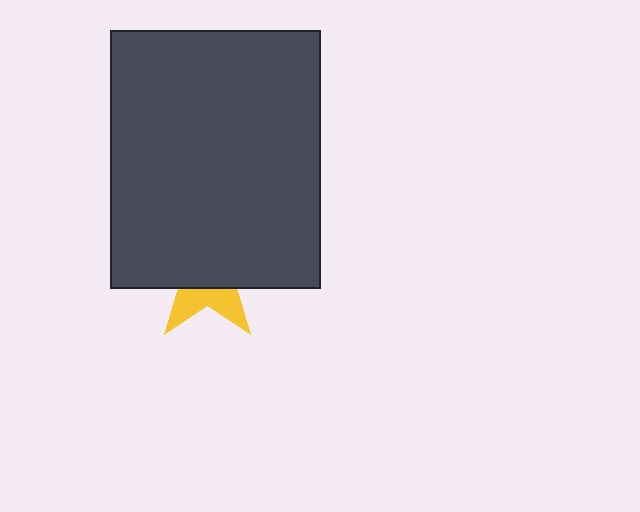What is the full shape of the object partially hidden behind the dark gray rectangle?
The partially hidden object is a yellow star.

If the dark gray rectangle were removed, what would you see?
You would see the complete yellow star.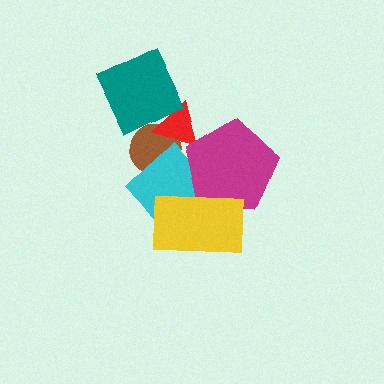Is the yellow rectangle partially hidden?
No, no other shape covers it.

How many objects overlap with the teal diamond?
2 objects overlap with the teal diamond.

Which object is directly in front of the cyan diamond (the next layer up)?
The magenta pentagon is directly in front of the cyan diamond.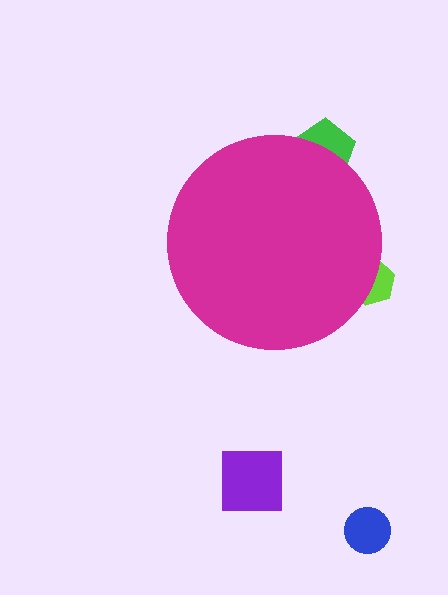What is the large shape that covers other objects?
A magenta circle.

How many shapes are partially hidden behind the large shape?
2 shapes are partially hidden.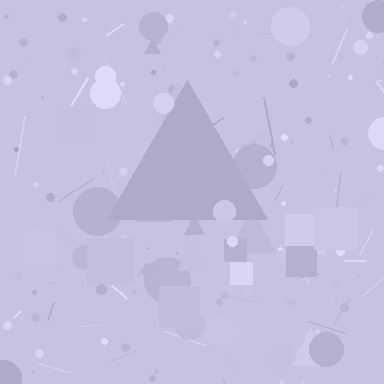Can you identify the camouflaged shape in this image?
The camouflaged shape is a triangle.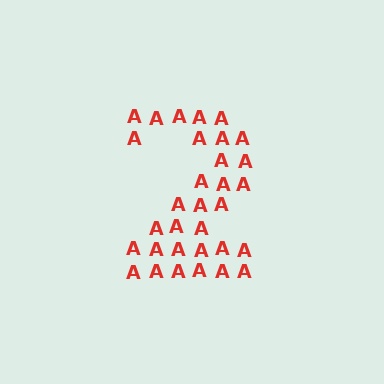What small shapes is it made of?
It is made of small letter A's.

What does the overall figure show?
The overall figure shows the digit 2.